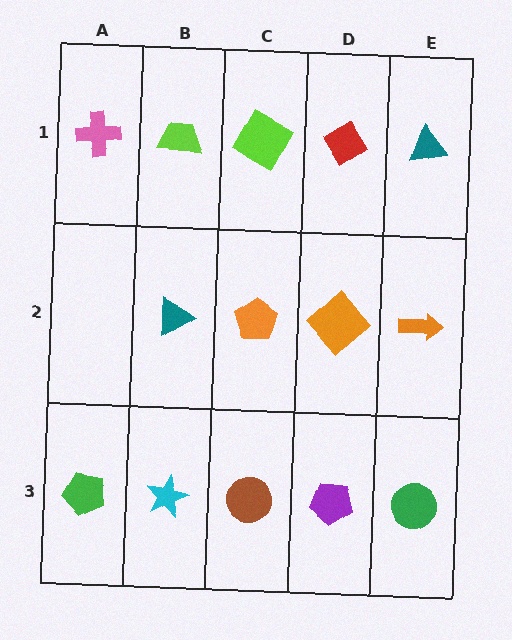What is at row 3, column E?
A green circle.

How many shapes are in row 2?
4 shapes.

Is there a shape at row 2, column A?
No, that cell is empty.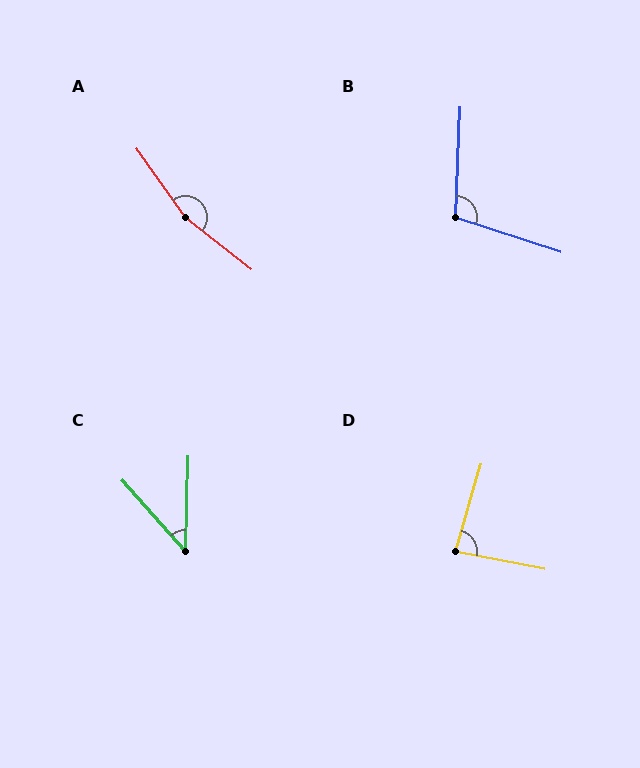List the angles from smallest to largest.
C (44°), D (85°), B (106°), A (164°).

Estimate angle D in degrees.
Approximately 85 degrees.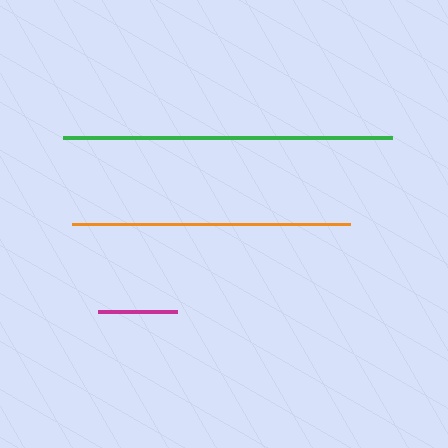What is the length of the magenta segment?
The magenta segment is approximately 79 pixels long.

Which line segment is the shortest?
The magenta line is the shortest at approximately 79 pixels.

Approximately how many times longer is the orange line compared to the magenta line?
The orange line is approximately 3.5 times the length of the magenta line.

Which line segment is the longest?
The green line is the longest at approximately 329 pixels.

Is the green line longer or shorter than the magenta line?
The green line is longer than the magenta line.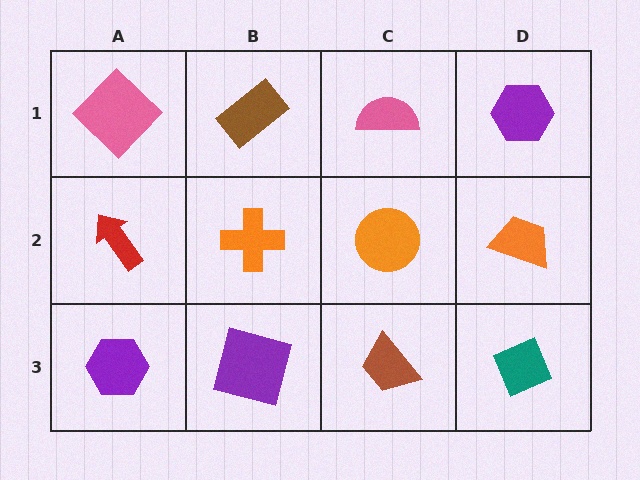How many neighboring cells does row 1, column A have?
2.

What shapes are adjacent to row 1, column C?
An orange circle (row 2, column C), a brown rectangle (row 1, column B), a purple hexagon (row 1, column D).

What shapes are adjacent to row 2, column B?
A brown rectangle (row 1, column B), a purple square (row 3, column B), a red arrow (row 2, column A), an orange circle (row 2, column C).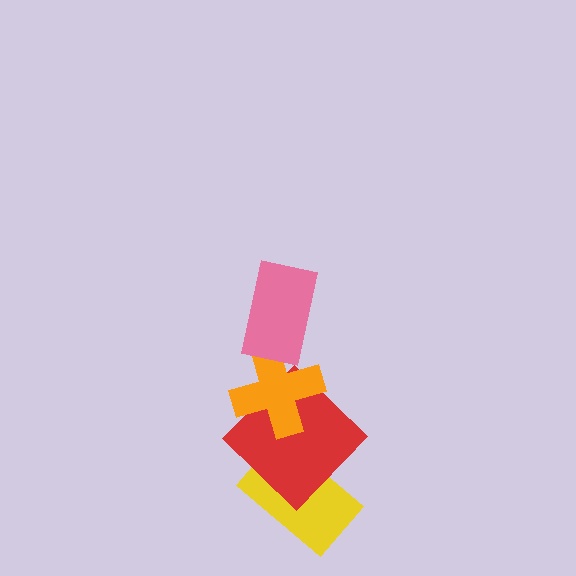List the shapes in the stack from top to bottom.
From top to bottom: the pink rectangle, the orange cross, the red diamond, the yellow rectangle.